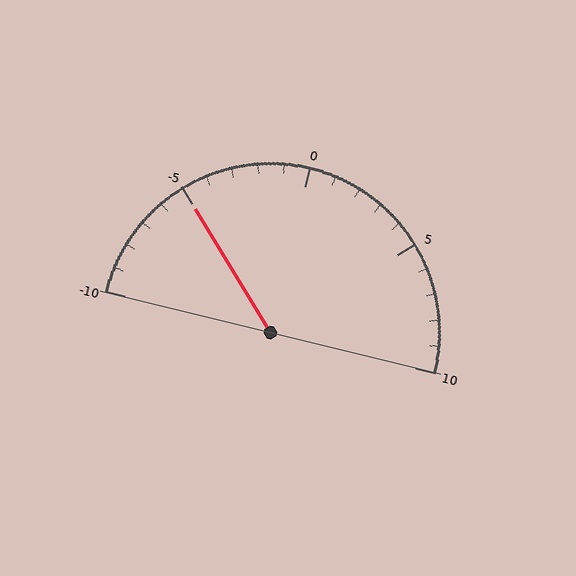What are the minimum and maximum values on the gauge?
The gauge ranges from -10 to 10.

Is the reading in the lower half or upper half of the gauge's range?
The reading is in the lower half of the range (-10 to 10).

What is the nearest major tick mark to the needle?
The nearest major tick mark is -5.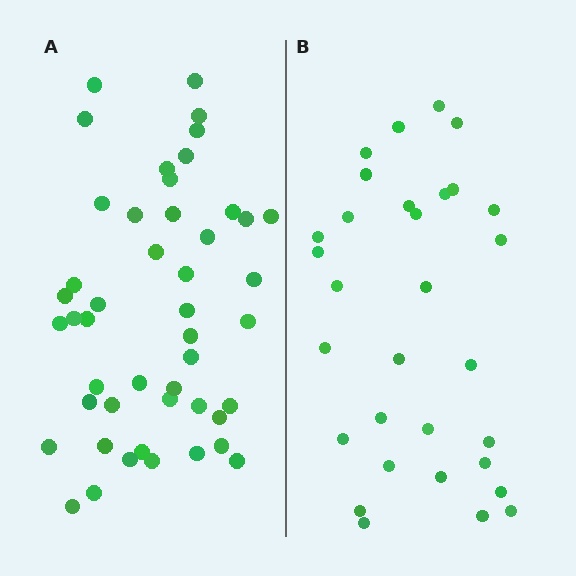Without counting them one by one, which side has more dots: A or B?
Region A (the left region) has more dots.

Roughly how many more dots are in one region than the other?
Region A has approximately 15 more dots than region B.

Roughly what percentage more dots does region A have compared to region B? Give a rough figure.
About 50% more.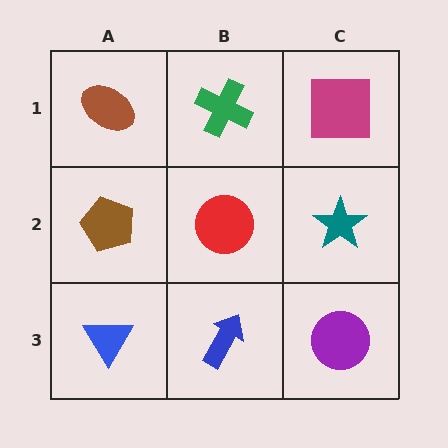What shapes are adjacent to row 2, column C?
A magenta square (row 1, column C), a purple circle (row 3, column C), a red circle (row 2, column B).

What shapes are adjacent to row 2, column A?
A brown ellipse (row 1, column A), a blue triangle (row 3, column A), a red circle (row 2, column B).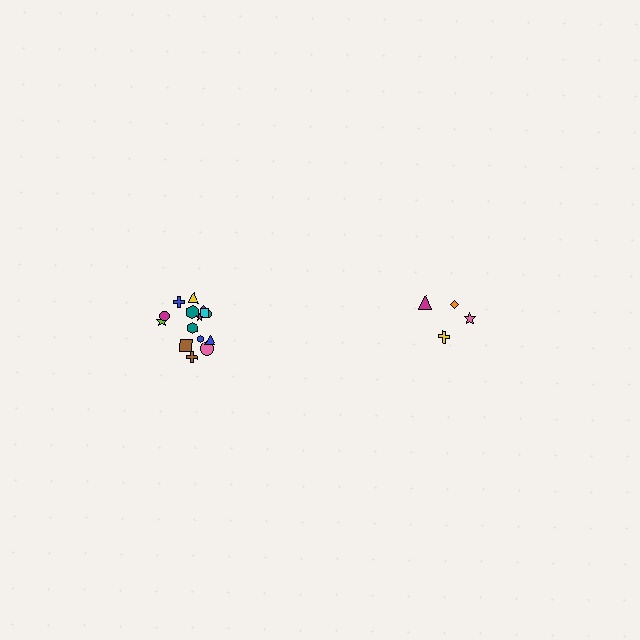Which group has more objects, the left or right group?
The left group.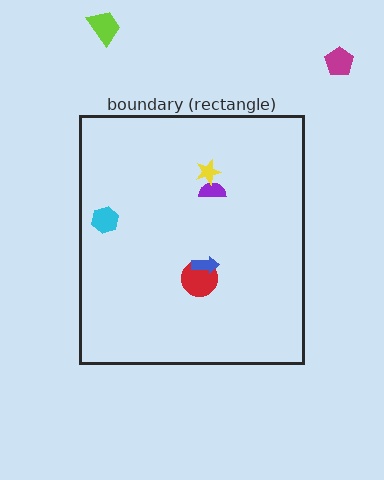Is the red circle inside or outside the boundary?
Inside.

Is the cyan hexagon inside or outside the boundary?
Inside.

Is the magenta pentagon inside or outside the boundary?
Outside.